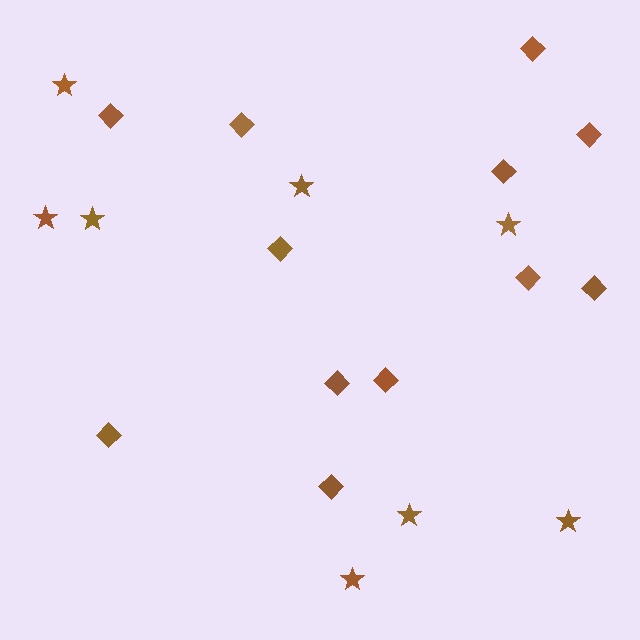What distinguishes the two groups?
There are 2 groups: one group of diamonds (12) and one group of stars (8).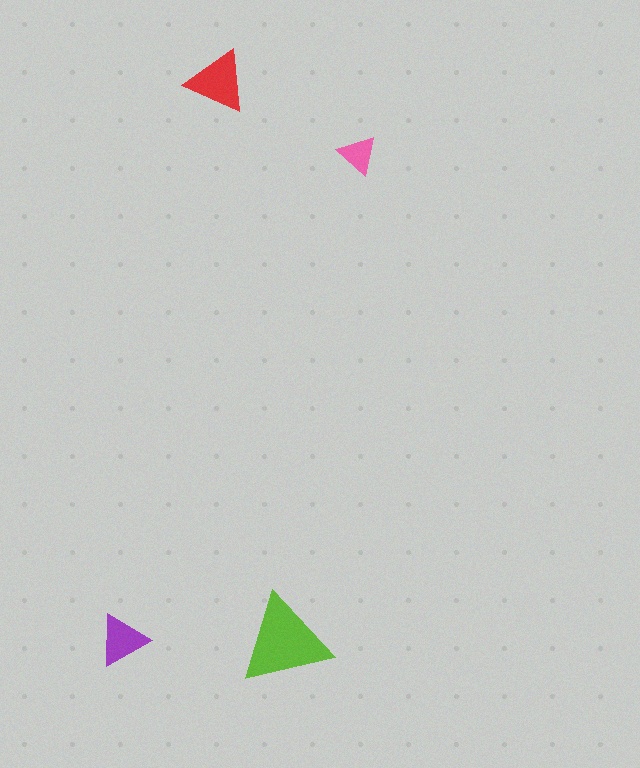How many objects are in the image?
There are 4 objects in the image.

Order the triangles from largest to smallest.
the lime one, the red one, the purple one, the pink one.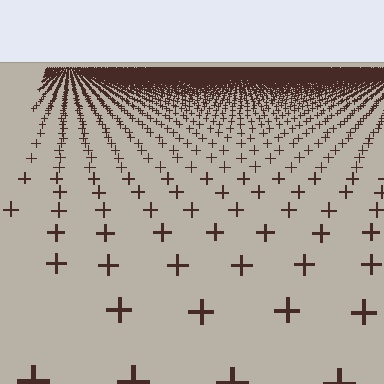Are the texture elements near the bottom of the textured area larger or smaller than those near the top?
Larger. Near the bottom, elements are closer to the viewer and appear at a bigger on-screen size.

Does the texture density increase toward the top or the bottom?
Density increases toward the top.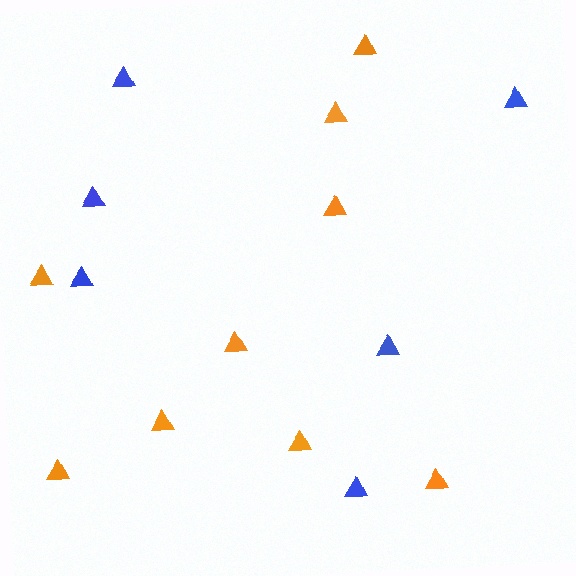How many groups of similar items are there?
There are 2 groups: one group of orange triangles (9) and one group of blue triangles (6).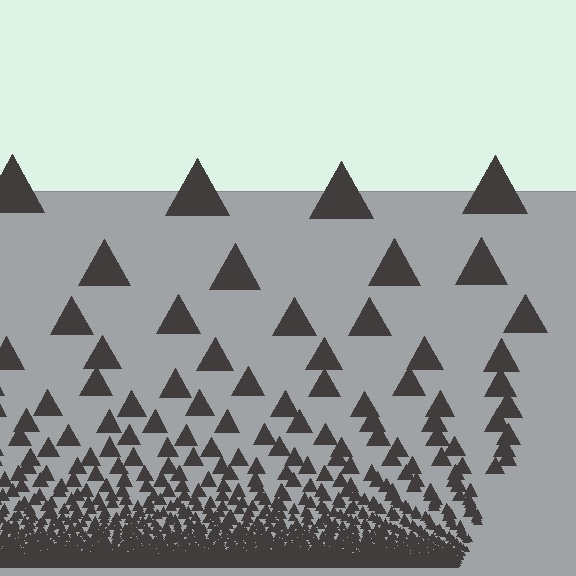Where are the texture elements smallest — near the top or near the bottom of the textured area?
Near the bottom.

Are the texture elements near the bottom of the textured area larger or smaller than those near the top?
Smaller. The gradient is inverted — elements near the bottom are smaller and denser.